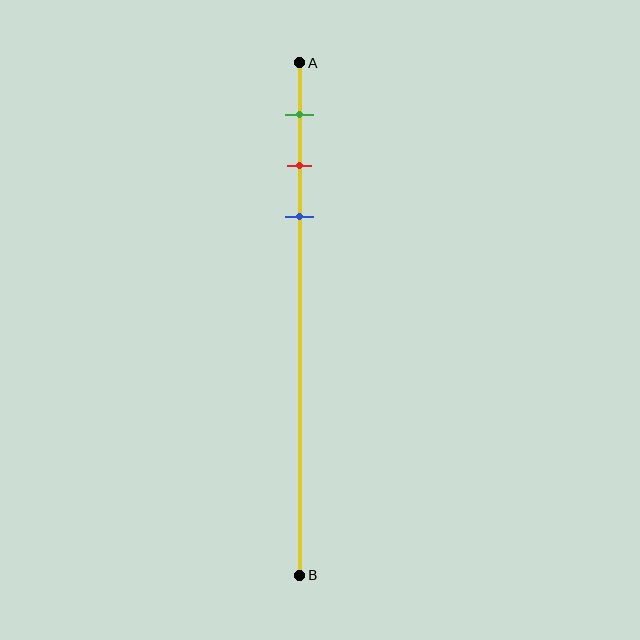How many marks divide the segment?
There are 3 marks dividing the segment.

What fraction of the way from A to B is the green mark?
The green mark is approximately 10% (0.1) of the way from A to B.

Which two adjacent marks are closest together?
The red and blue marks are the closest adjacent pair.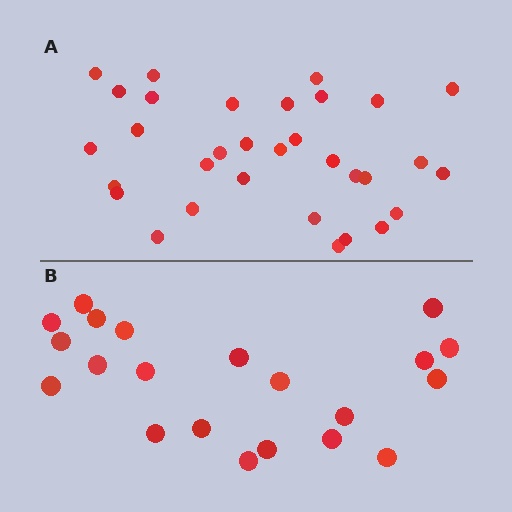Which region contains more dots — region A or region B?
Region A (the top region) has more dots.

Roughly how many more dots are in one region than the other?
Region A has roughly 12 or so more dots than region B.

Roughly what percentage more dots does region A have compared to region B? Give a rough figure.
About 50% more.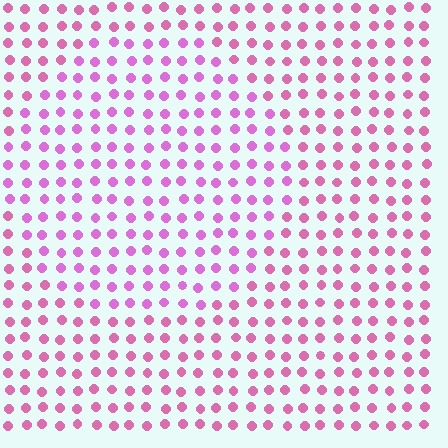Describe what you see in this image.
The image is filled with small pink elements in a uniform arrangement. A circle-shaped region is visible where the elements are tinted to a slightly different hue, forming a subtle color boundary.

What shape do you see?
I see a circle.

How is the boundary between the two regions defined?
The boundary is defined purely by a slight shift in hue (about 22 degrees). Spacing, size, and orientation are identical on both sides.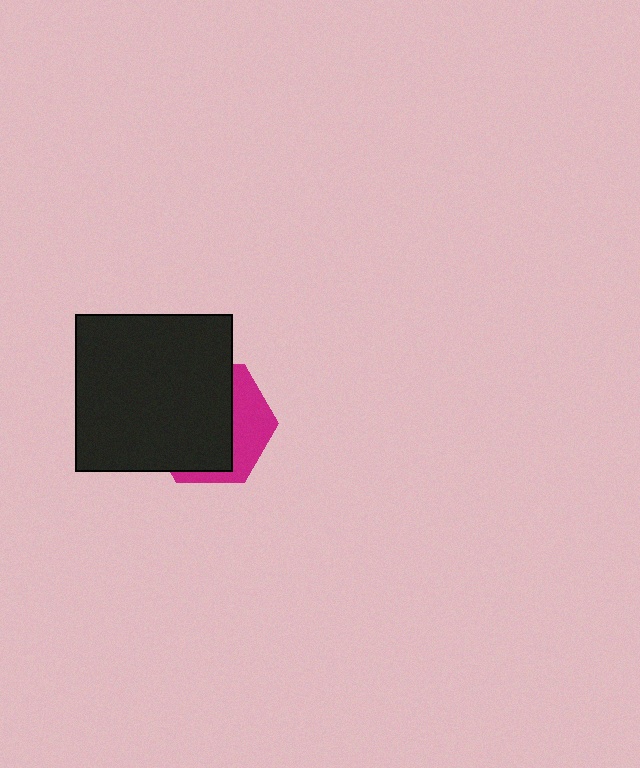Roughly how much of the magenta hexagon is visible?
A small part of it is visible (roughly 33%).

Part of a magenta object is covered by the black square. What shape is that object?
It is a hexagon.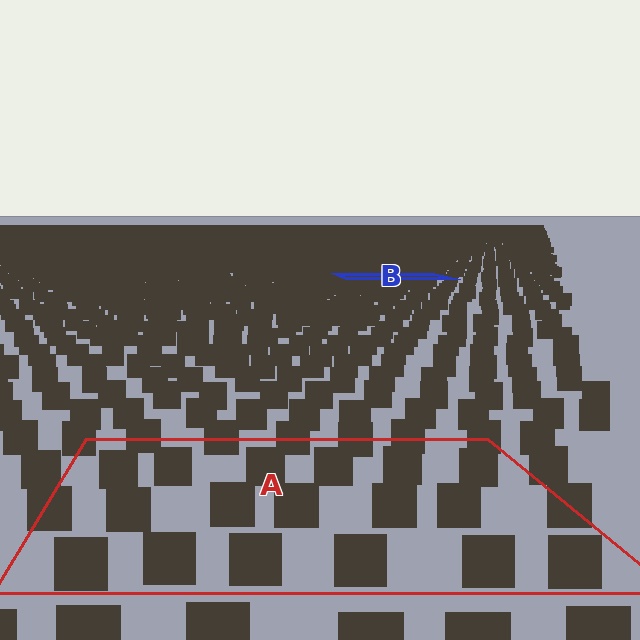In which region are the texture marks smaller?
The texture marks are smaller in region B, because it is farther away.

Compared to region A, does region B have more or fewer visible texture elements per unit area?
Region B has more texture elements per unit area — they are packed more densely because it is farther away.